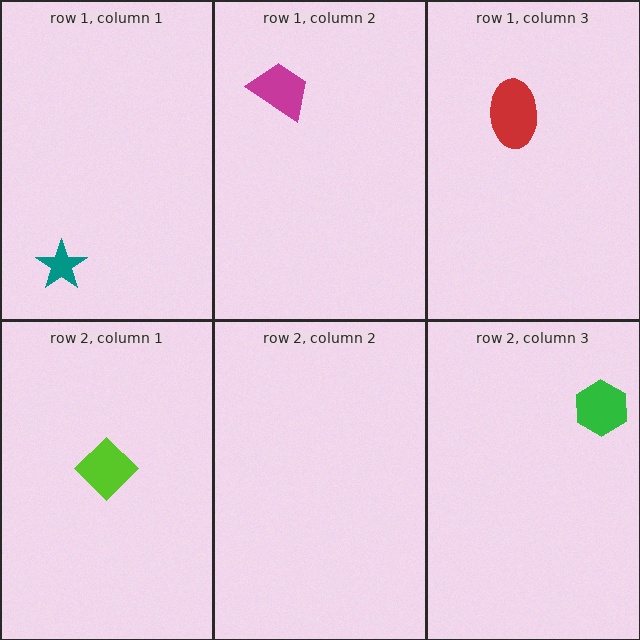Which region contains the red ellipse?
The row 1, column 3 region.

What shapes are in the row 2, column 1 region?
The lime diamond.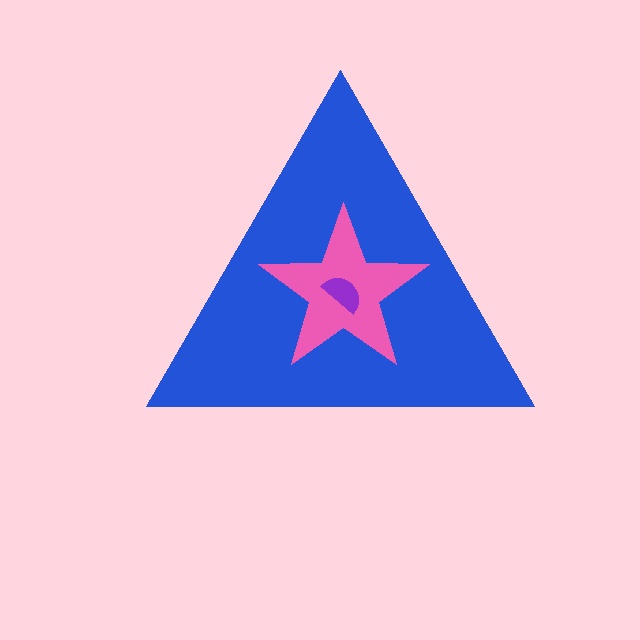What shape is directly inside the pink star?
The purple semicircle.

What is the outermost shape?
The blue triangle.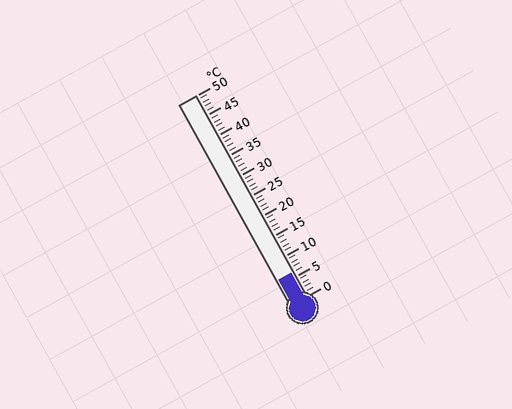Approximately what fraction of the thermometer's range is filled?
The thermometer is filled to approximately 10% of its range.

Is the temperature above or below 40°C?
The temperature is below 40°C.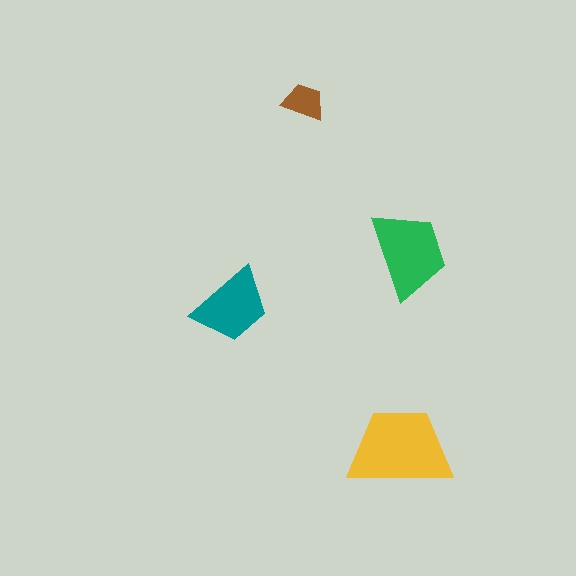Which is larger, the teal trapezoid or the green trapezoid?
The green one.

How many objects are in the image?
There are 4 objects in the image.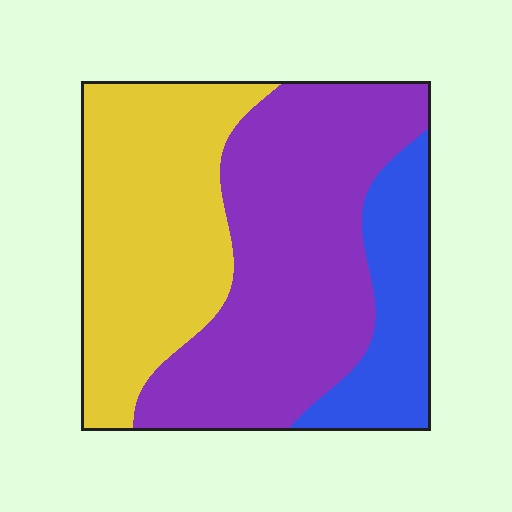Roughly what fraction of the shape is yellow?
Yellow covers 37% of the shape.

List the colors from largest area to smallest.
From largest to smallest: purple, yellow, blue.